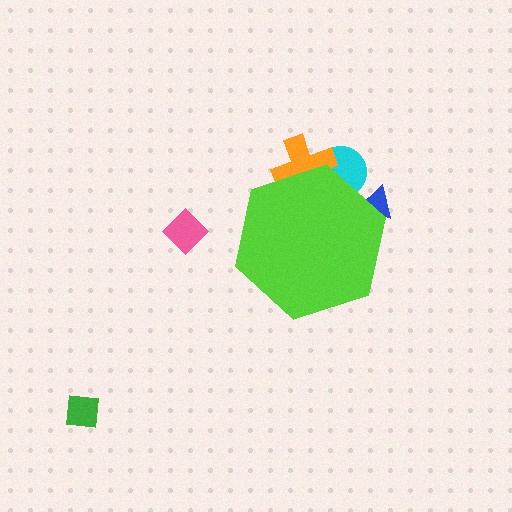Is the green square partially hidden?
No, the green square is fully visible.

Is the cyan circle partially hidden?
Yes, the cyan circle is partially hidden behind the lime hexagon.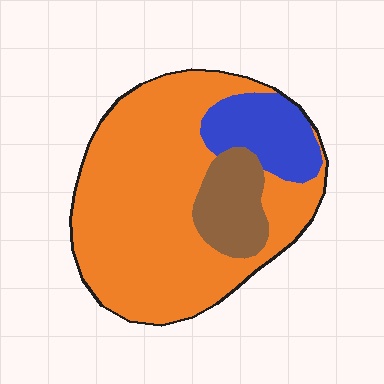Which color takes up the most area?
Orange, at roughly 70%.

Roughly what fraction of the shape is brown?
Brown covers 13% of the shape.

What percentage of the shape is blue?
Blue takes up about one sixth (1/6) of the shape.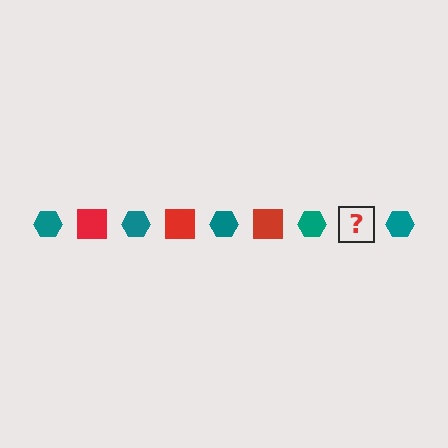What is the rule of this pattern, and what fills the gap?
The rule is that the pattern alternates between teal hexagon and red square. The gap should be filled with a red square.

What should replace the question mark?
The question mark should be replaced with a red square.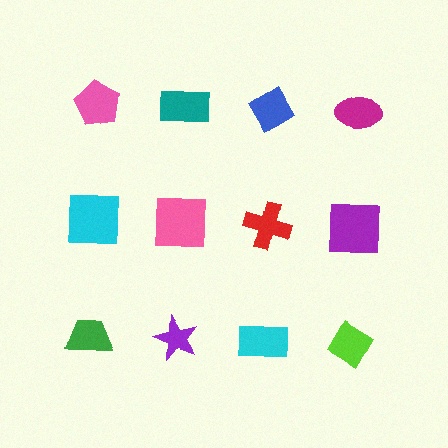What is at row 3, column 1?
A green trapezoid.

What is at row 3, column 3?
A cyan rectangle.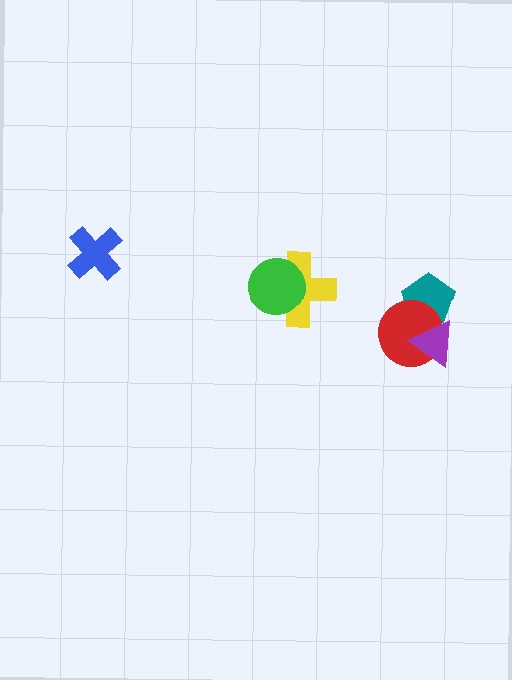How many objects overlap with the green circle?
1 object overlaps with the green circle.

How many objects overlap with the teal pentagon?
2 objects overlap with the teal pentagon.